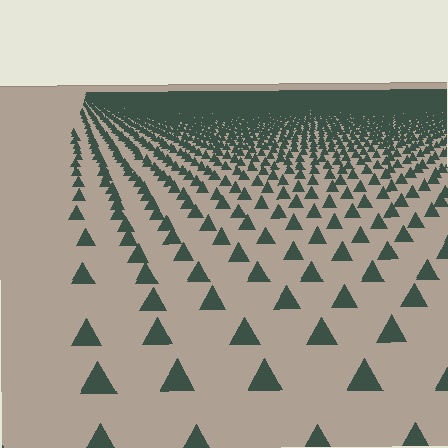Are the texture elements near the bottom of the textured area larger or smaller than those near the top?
Larger. Near the bottom, elements are closer to the viewer and appear at a bigger on-screen size.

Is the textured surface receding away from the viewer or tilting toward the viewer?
The surface is receding away from the viewer. Texture elements get smaller and denser toward the top.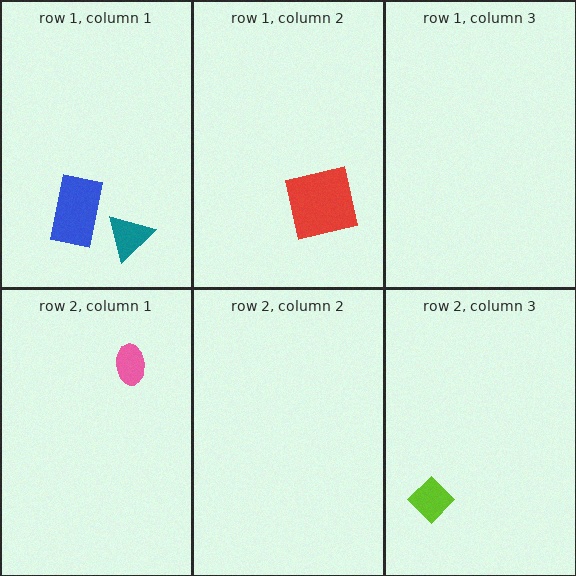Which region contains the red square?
The row 1, column 2 region.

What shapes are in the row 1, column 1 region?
The blue rectangle, the teal triangle.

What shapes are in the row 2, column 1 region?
The pink ellipse.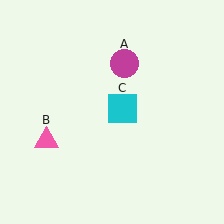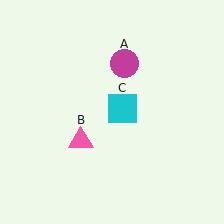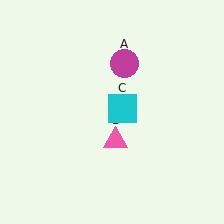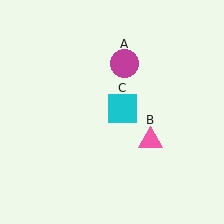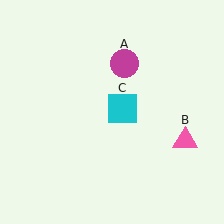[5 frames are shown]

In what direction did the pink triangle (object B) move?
The pink triangle (object B) moved right.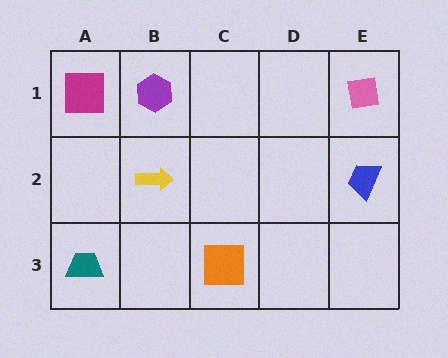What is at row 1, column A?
A magenta square.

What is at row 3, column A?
A teal trapezoid.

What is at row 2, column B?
A yellow arrow.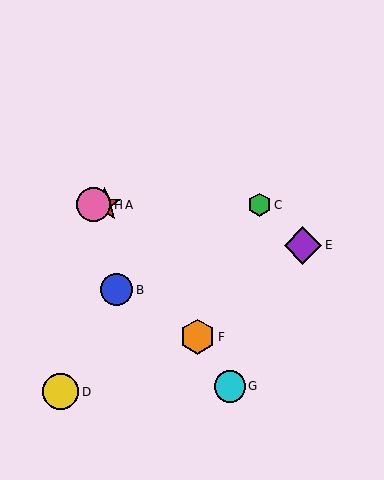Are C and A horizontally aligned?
Yes, both are at y≈205.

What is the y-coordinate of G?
Object G is at y≈386.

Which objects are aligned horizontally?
Objects A, C, H are aligned horizontally.